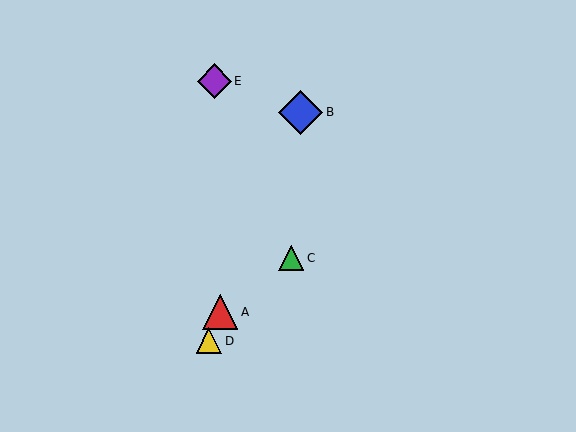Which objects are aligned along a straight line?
Objects A, B, D are aligned along a straight line.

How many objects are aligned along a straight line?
3 objects (A, B, D) are aligned along a straight line.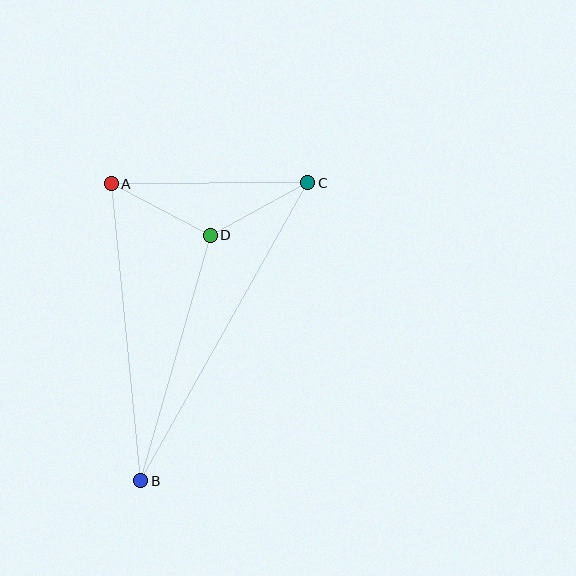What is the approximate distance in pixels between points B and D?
The distance between B and D is approximately 255 pixels.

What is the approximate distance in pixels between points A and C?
The distance between A and C is approximately 196 pixels.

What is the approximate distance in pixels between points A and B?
The distance between A and B is approximately 298 pixels.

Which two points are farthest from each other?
Points B and C are farthest from each other.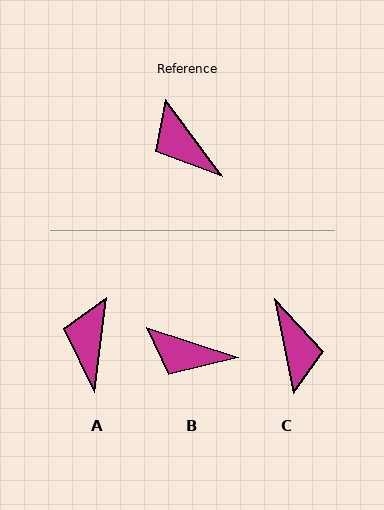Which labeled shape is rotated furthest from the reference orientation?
C, about 154 degrees away.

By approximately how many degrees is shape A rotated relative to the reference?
Approximately 44 degrees clockwise.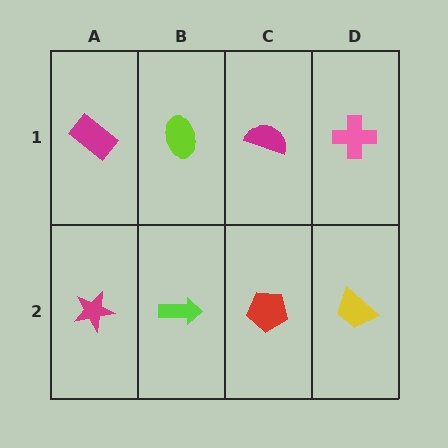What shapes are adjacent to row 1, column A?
A magenta star (row 2, column A), a lime ellipse (row 1, column B).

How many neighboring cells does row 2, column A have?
2.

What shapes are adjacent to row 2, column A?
A magenta rectangle (row 1, column A), a lime arrow (row 2, column B).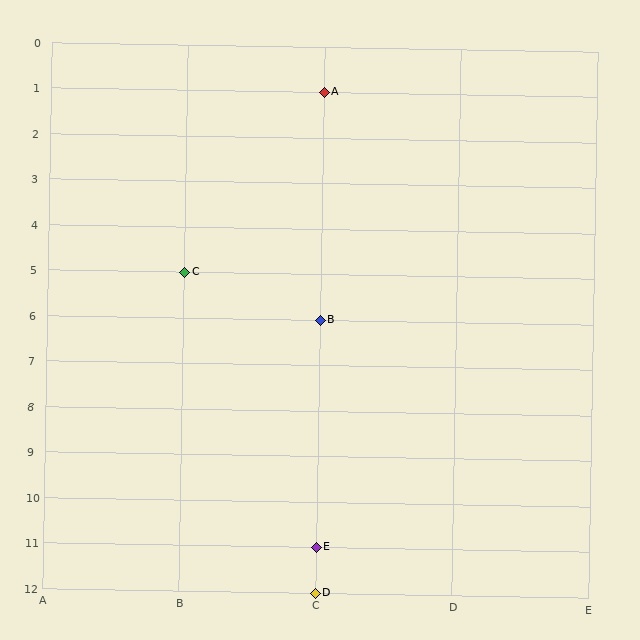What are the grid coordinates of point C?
Point C is at grid coordinates (B, 5).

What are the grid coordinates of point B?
Point B is at grid coordinates (C, 6).